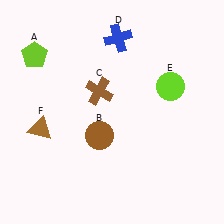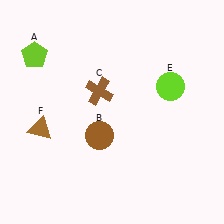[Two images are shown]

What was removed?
The blue cross (D) was removed in Image 2.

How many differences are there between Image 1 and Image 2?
There is 1 difference between the two images.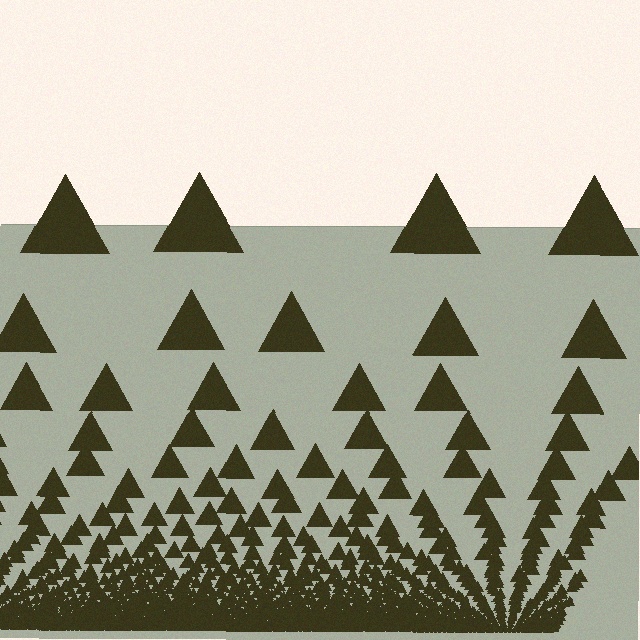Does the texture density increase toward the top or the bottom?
Density increases toward the bottom.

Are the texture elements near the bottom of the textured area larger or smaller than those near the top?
Smaller. The gradient is inverted — elements near the bottom are smaller and denser.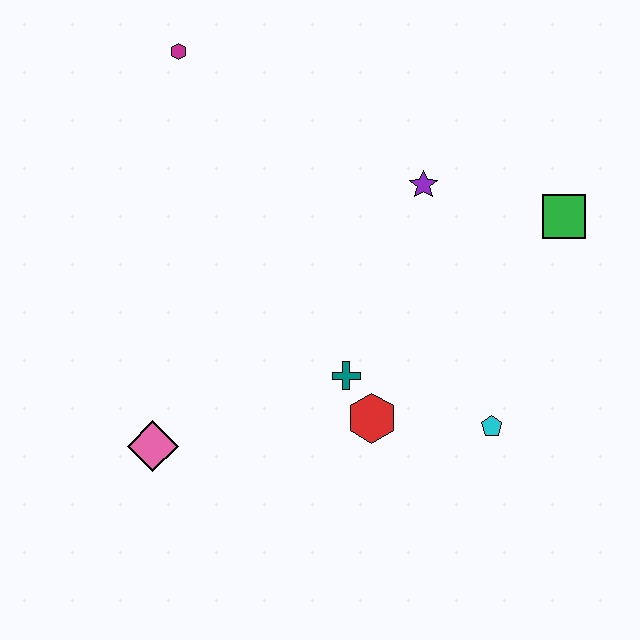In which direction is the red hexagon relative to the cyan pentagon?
The red hexagon is to the left of the cyan pentagon.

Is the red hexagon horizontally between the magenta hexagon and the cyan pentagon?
Yes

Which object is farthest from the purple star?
The pink diamond is farthest from the purple star.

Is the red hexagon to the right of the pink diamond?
Yes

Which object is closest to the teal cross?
The red hexagon is closest to the teal cross.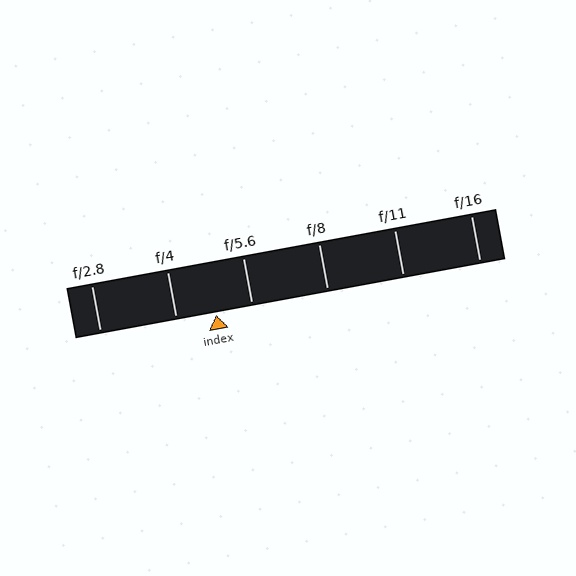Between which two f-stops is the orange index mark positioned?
The index mark is between f/4 and f/5.6.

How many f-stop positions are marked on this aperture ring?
There are 6 f-stop positions marked.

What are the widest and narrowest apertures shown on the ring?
The widest aperture shown is f/2.8 and the narrowest is f/16.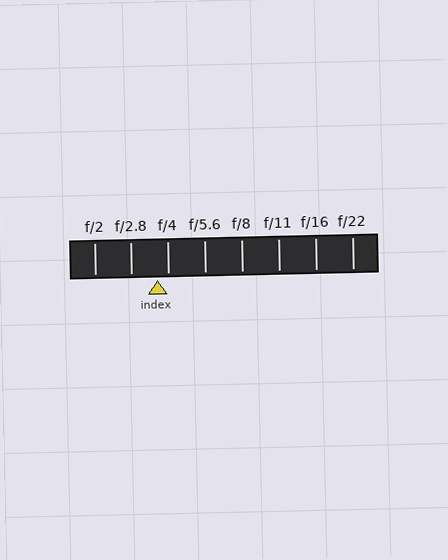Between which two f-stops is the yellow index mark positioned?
The index mark is between f/2.8 and f/4.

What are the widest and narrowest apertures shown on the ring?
The widest aperture shown is f/2 and the narrowest is f/22.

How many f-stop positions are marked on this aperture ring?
There are 8 f-stop positions marked.